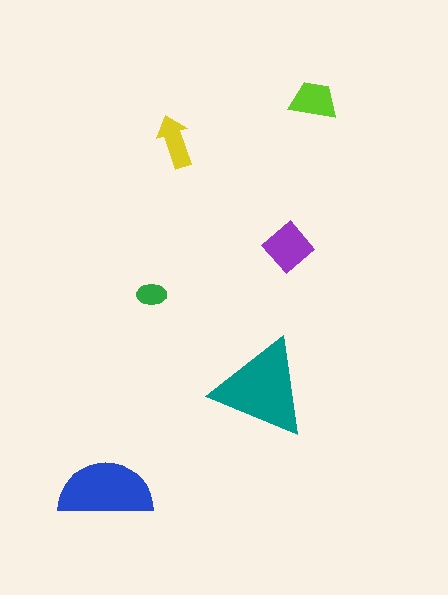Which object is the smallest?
The green ellipse.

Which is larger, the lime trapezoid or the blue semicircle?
The blue semicircle.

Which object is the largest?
The teal triangle.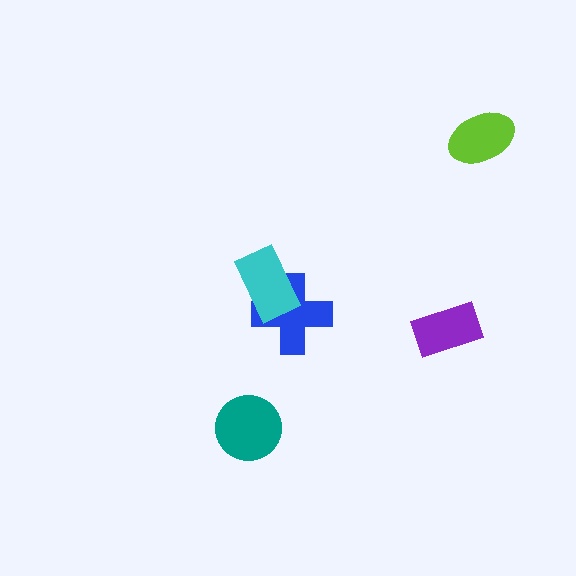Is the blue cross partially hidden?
Yes, it is partially covered by another shape.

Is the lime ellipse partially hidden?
No, no other shape covers it.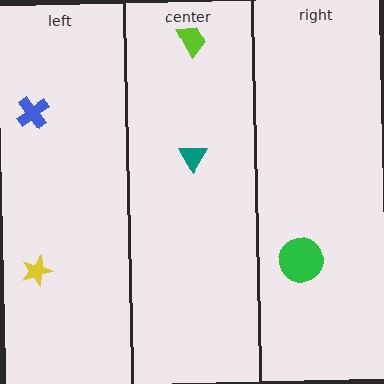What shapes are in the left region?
The blue cross, the yellow star.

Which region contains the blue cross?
The left region.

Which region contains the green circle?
The right region.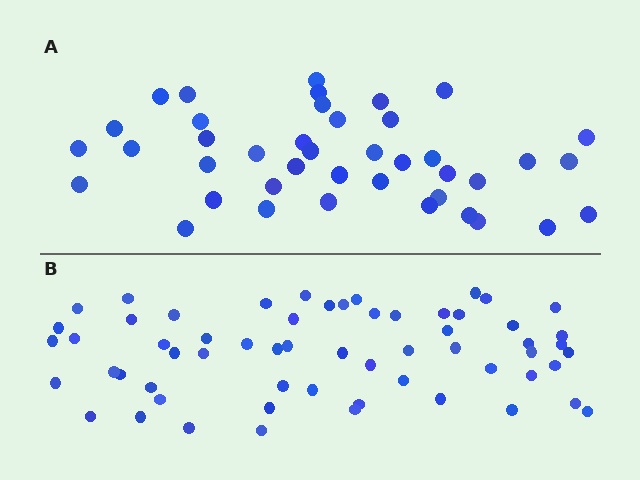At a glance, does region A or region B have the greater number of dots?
Region B (the bottom region) has more dots.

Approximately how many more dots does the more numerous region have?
Region B has approximately 20 more dots than region A.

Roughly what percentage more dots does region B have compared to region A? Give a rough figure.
About 45% more.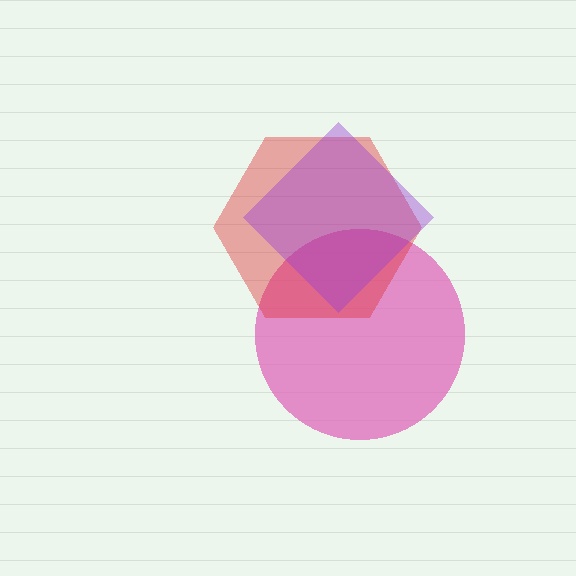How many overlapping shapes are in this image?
There are 3 overlapping shapes in the image.